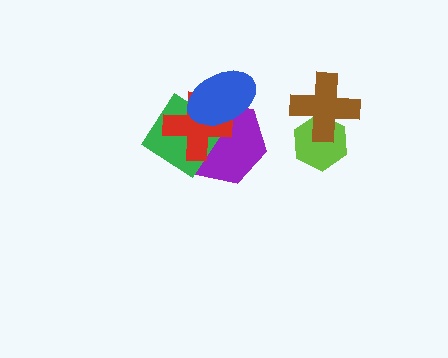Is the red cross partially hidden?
Yes, it is partially covered by another shape.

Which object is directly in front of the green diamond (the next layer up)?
The red cross is directly in front of the green diamond.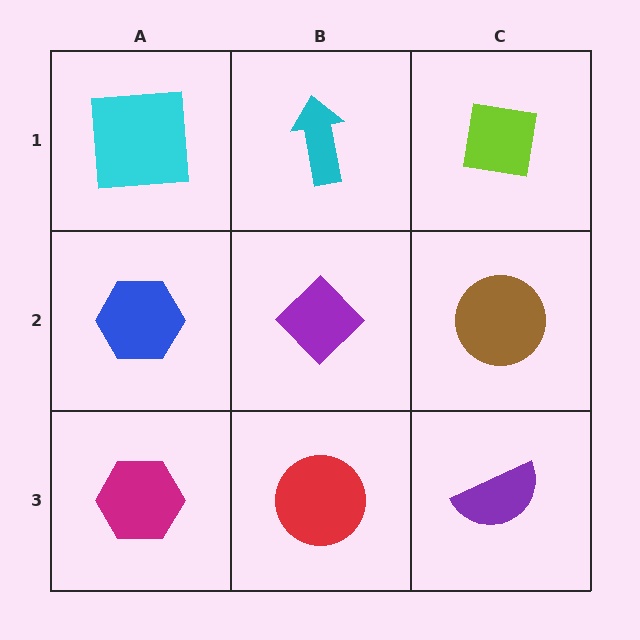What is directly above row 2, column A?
A cyan square.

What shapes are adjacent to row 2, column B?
A cyan arrow (row 1, column B), a red circle (row 3, column B), a blue hexagon (row 2, column A), a brown circle (row 2, column C).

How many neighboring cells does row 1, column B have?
3.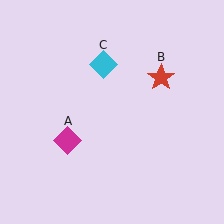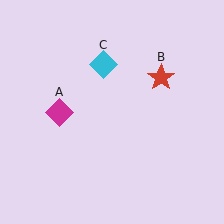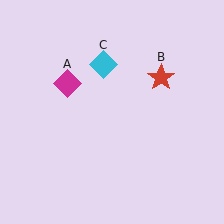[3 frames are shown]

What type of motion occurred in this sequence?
The magenta diamond (object A) rotated clockwise around the center of the scene.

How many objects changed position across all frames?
1 object changed position: magenta diamond (object A).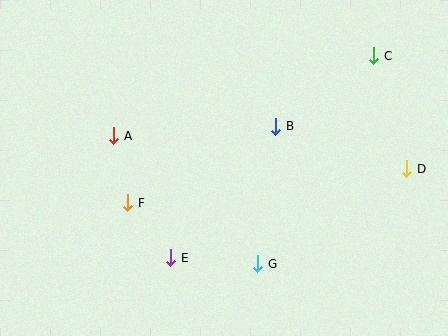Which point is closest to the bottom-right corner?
Point D is closest to the bottom-right corner.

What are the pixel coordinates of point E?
Point E is at (171, 258).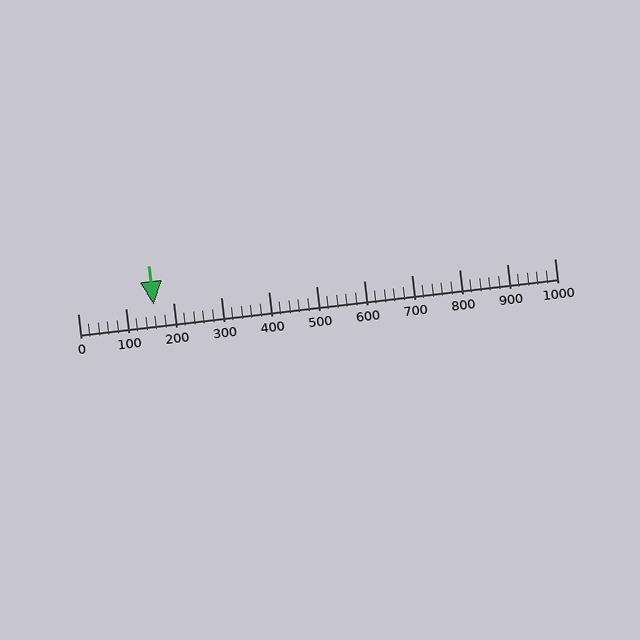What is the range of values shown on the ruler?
The ruler shows values from 0 to 1000.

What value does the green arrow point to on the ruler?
The green arrow points to approximately 160.